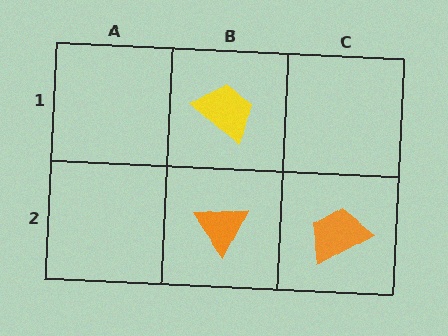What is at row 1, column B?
A yellow trapezoid.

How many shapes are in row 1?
1 shape.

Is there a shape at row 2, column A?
No, that cell is empty.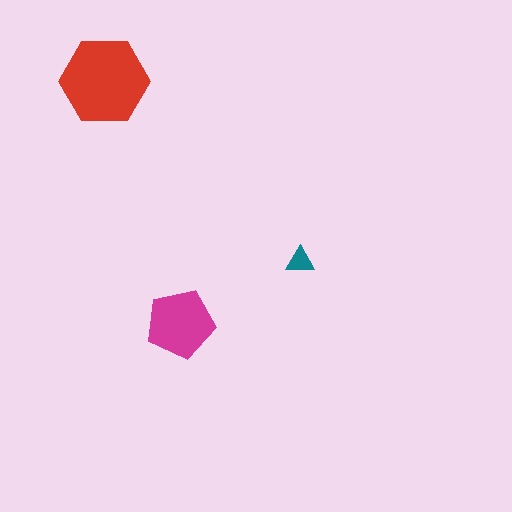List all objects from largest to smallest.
The red hexagon, the magenta pentagon, the teal triangle.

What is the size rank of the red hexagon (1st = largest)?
1st.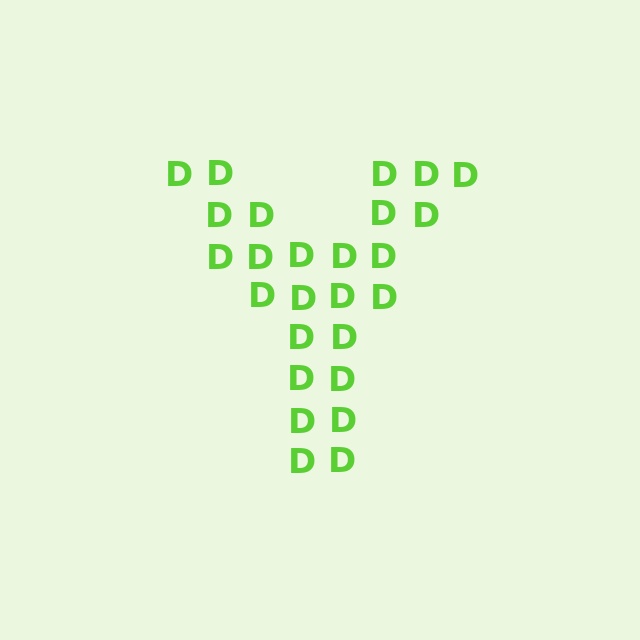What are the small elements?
The small elements are letter D's.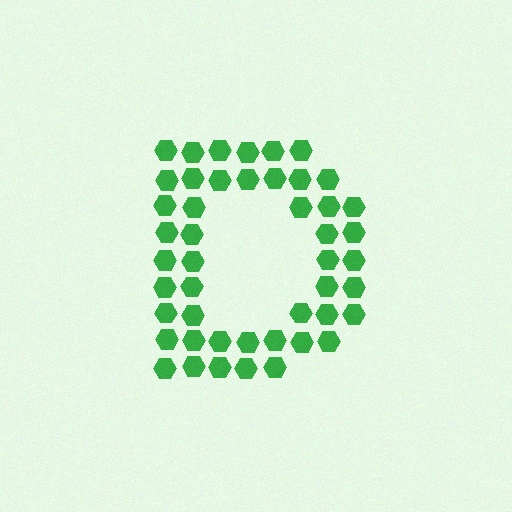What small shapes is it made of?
It is made of small hexagons.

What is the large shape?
The large shape is the letter D.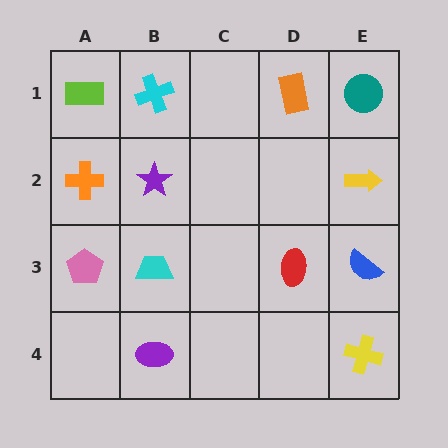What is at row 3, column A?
A pink pentagon.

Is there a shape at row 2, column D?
No, that cell is empty.